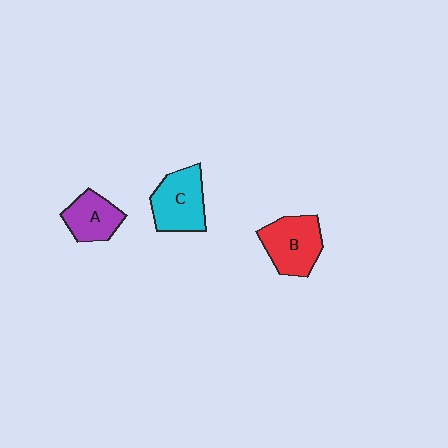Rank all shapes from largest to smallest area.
From largest to smallest: C (cyan), B (red), A (purple).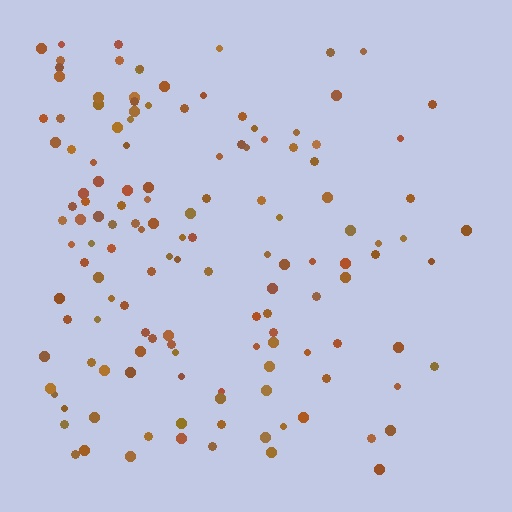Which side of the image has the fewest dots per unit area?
The right.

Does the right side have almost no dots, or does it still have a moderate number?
Still a moderate number, just noticeably fewer than the left.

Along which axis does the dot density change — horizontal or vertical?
Horizontal.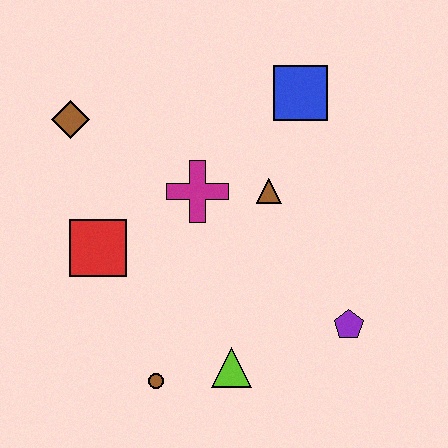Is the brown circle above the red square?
No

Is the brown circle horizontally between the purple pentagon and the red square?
Yes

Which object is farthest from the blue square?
The brown circle is farthest from the blue square.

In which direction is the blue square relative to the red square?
The blue square is to the right of the red square.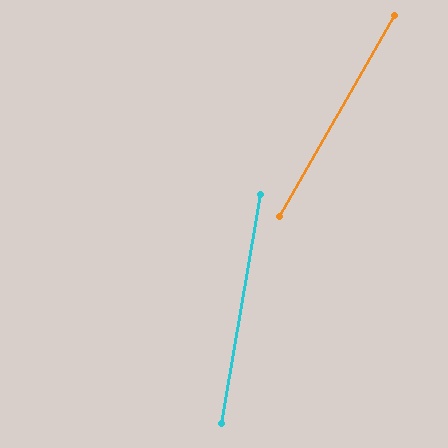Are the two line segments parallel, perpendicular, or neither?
Neither parallel nor perpendicular — they differ by about 20°.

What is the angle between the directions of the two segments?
Approximately 20 degrees.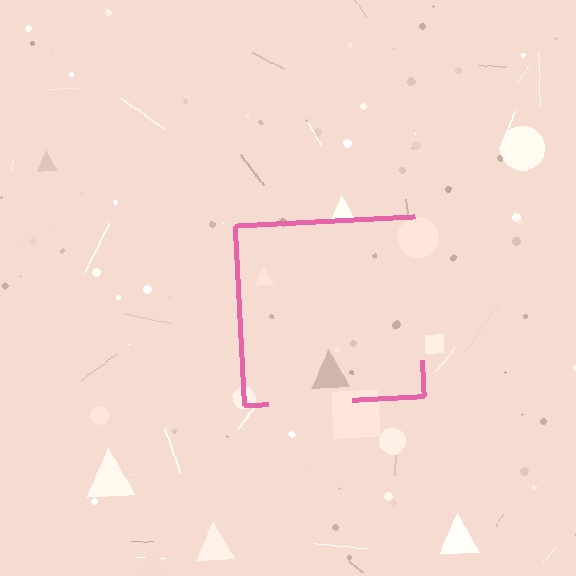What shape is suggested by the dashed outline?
The dashed outline suggests a square.